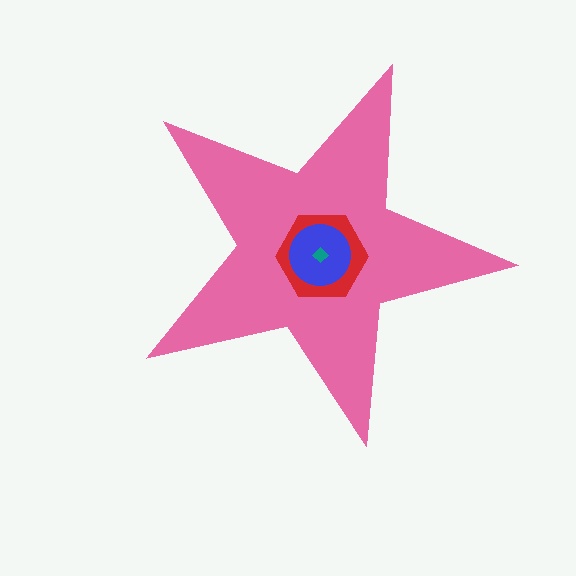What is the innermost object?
The teal diamond.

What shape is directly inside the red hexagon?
The blue circle.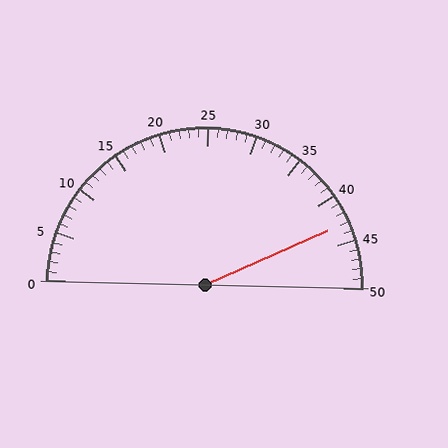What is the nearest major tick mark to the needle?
The nearest major tick mark is 45.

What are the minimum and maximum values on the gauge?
The gauge ranges from 0 to 50.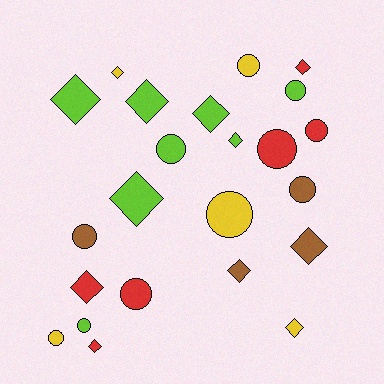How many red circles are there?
There are 3 red circles.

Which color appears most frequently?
Lime, with 8 objects.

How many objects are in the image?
There are 23 objects.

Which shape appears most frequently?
Diamond, with 12 objects.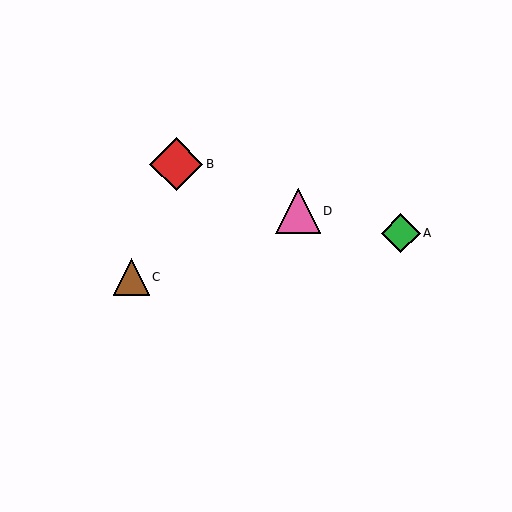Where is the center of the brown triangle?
The center of the brown triangle is at (131, 277).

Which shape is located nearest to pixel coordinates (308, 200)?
The pink triangle (labeled D) at (298, 211) is nearest to that location.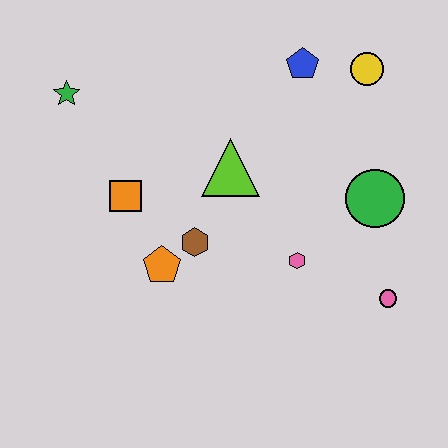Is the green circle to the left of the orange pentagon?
No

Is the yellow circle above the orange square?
Yes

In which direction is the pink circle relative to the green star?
The pink circle is to the right of the green star.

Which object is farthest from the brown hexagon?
The yellow circle is farthest from the brown hexagon.